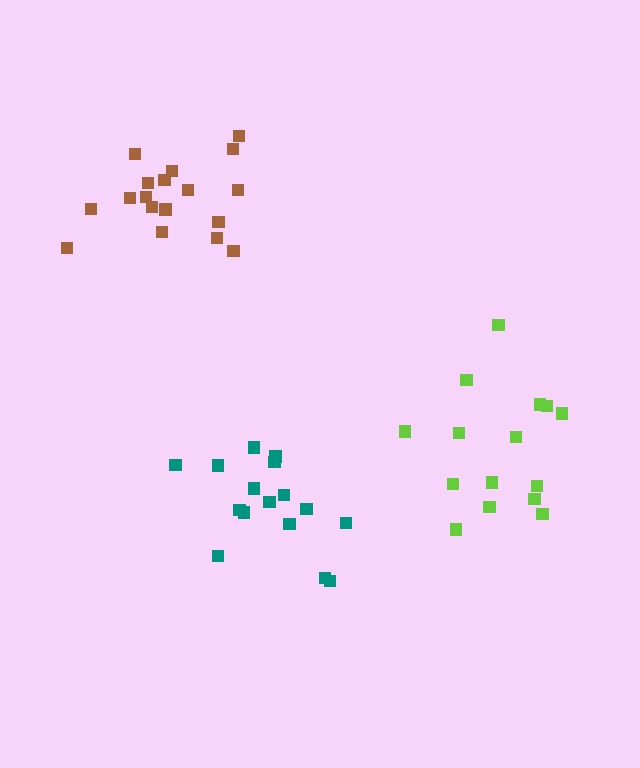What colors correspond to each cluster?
The clusters are colored: teal, brown, lime.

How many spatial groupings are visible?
There are 3 spatial groupings.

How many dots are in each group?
Group 1: 16 dots, Group 2: 18 dots, Group 3: 15 dots (49 total).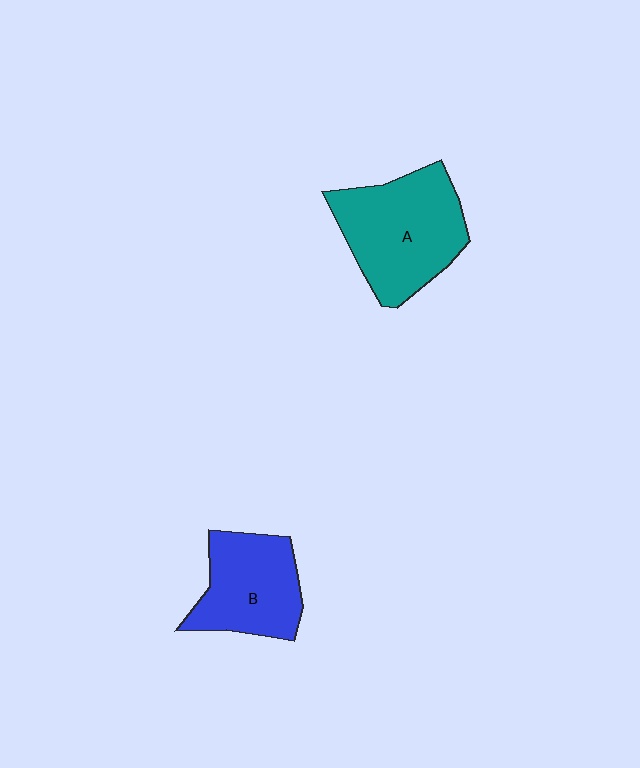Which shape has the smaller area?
Shape B (blue).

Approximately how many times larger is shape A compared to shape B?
Approximately 1.3 times.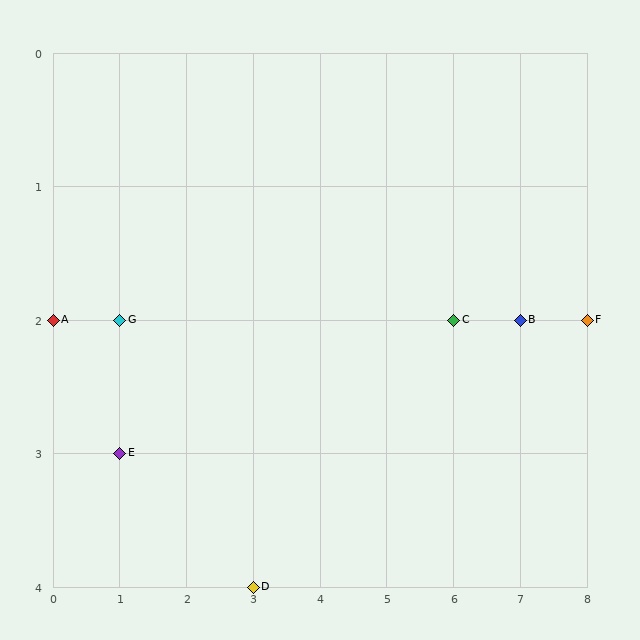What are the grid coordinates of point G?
Point G is at grid coordinates (1, 2).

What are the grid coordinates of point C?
Point C is at grid coordinates (6, 2).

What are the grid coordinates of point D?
Point D is at grid coordinates (3, 4).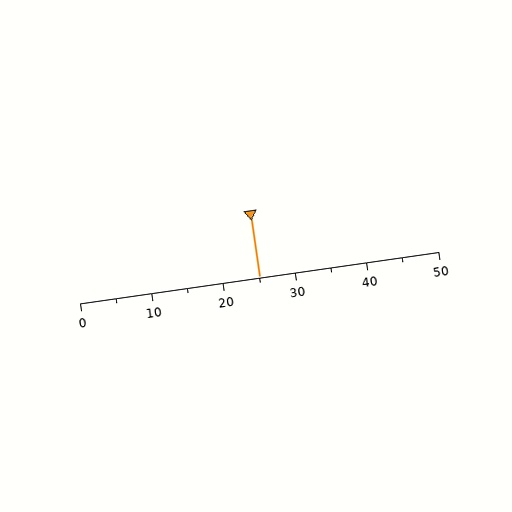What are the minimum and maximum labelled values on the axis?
The axis runs from 0 to 50.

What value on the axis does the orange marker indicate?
The marker indicates approximately 25.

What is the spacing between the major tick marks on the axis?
The major ticks are spaced 10 apart.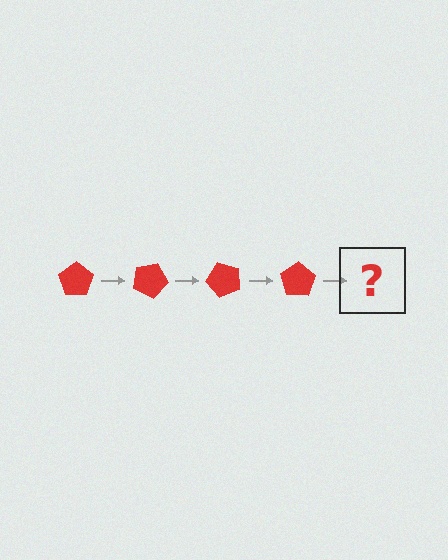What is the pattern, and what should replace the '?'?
The pattern is that the pentagon rotates 25 degrees each step. The '?' should be a red pentagon rotated 100 degrees.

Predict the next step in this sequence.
The next step is a red pentagon rotated 100 degrees.